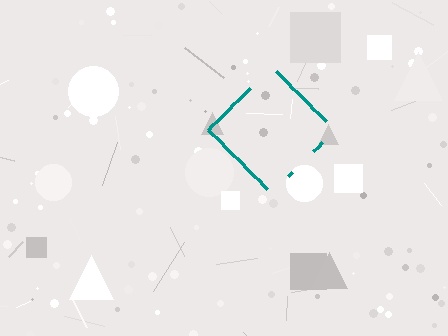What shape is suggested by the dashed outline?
The dashed outline suggests a diamond.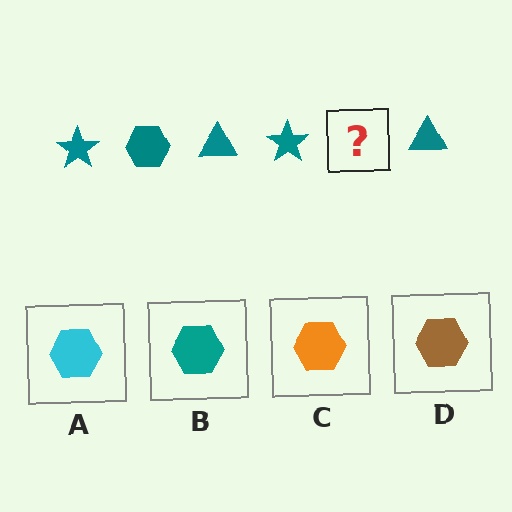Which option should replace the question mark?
Option B.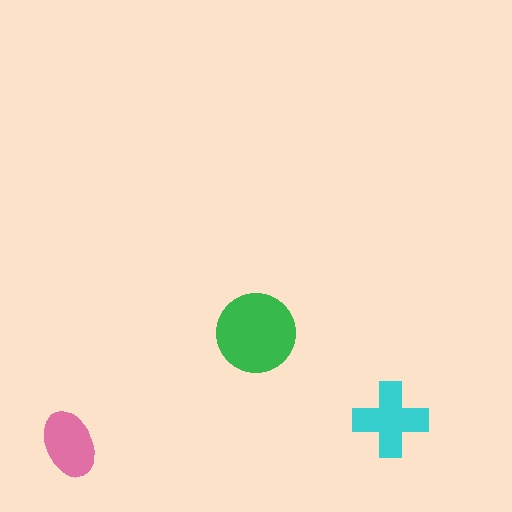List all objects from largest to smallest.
The green circle, the cyan cross, the pink ellipse.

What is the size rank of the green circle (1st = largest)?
1st.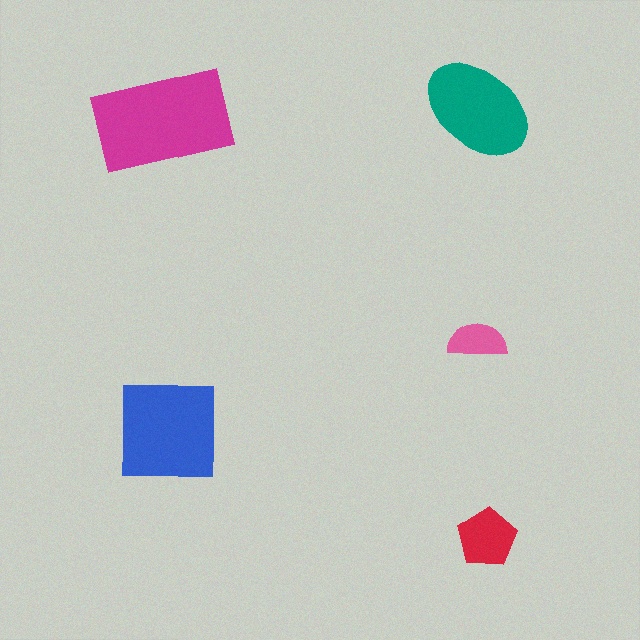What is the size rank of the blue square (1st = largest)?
2nd.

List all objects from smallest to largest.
The pink semicircle, the red pentagon, the teal ellipse, the blue square, the magenta rectangle.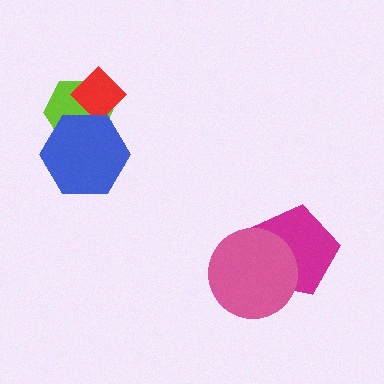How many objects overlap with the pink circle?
1 object overlaps with the pink circle.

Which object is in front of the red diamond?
The blue hexagon is in front of the red diamond.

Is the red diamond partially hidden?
Yes, it is partially covered by another shape.